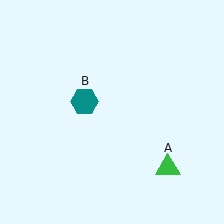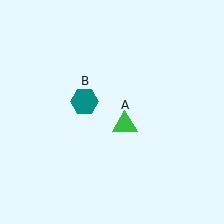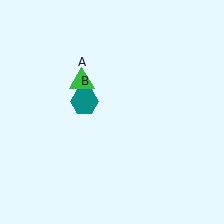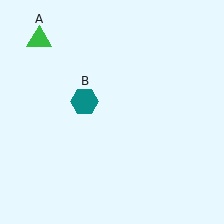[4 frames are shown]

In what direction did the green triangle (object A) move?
The green triangle (object A) moved up and to the left.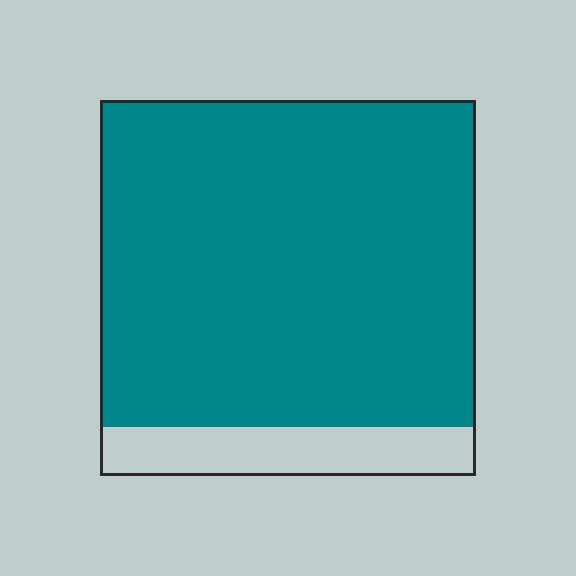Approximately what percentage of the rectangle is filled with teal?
Approximately 85%.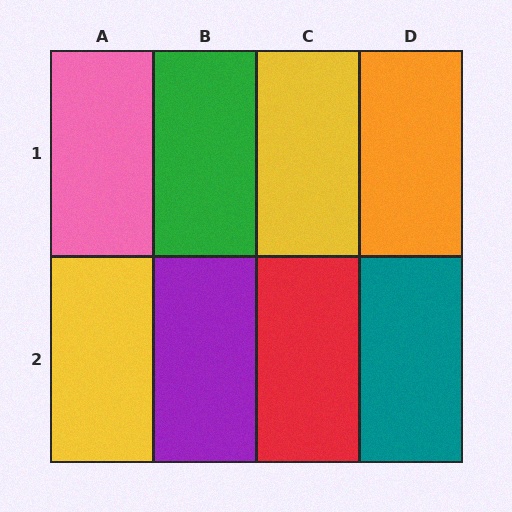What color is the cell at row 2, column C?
Red.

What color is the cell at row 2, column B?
Purple.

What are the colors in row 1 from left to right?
Pink, green, yellow, orange.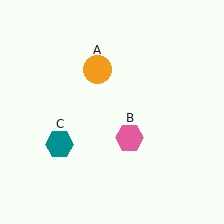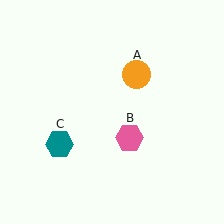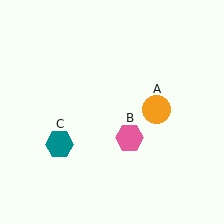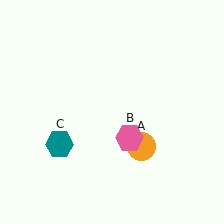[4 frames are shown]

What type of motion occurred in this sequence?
The orange circle (object A) rotated clockwise around the center of the scene.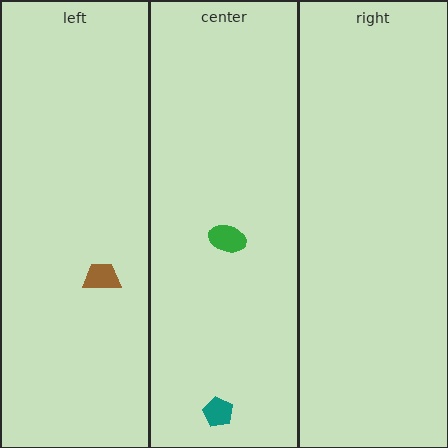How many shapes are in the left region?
1.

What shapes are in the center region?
The teal pentagon, the green ellipse.